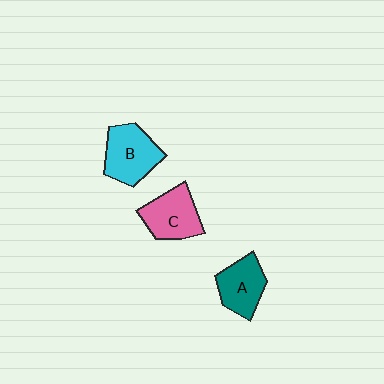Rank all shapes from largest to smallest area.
From largest to smallest: B (cyan), C (pink), A (teal).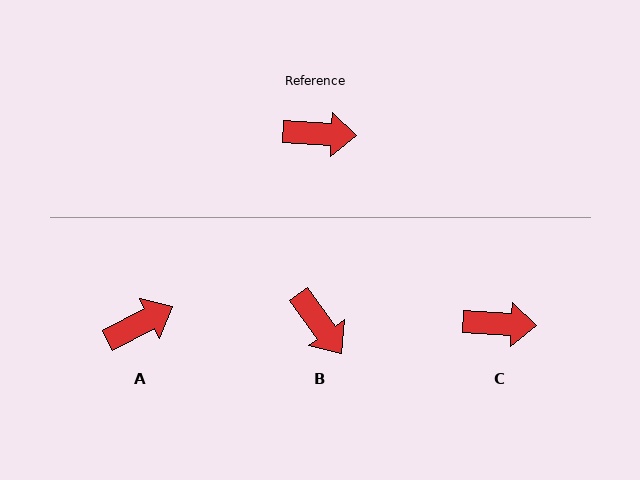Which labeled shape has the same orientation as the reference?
C.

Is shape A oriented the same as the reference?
No, it is off by about 30 degrees.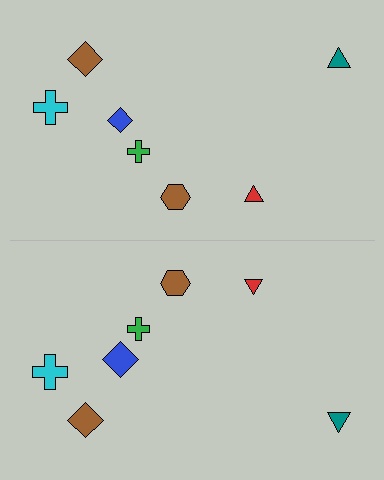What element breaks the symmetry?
The blue diamond on the bottom side has a different size than its mirror counterpart.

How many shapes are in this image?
There are 14 shapes in this image.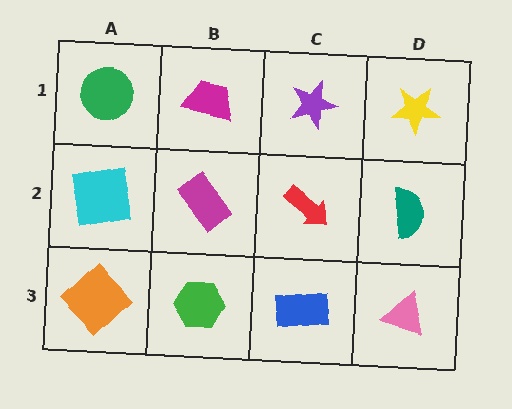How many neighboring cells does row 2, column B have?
4.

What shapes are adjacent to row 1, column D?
A teal semicircle (row 2, column D), a purple star (row 1, column C).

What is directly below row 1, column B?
A magenta rectangle.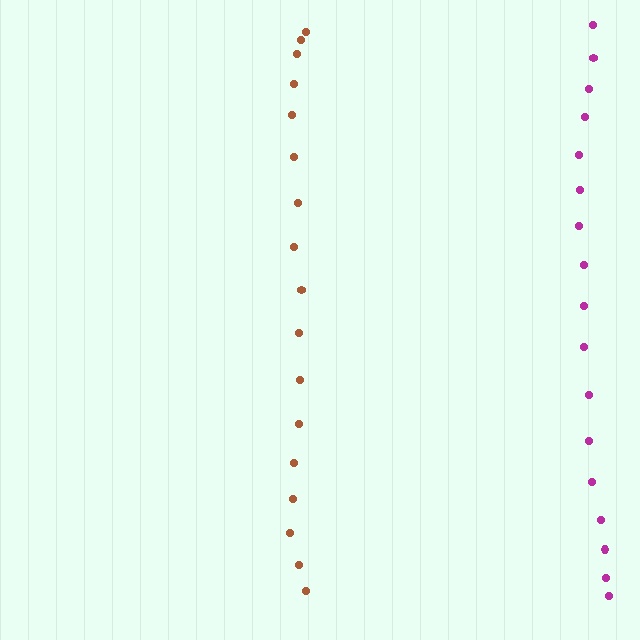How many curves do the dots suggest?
There are 2 distinct paths.